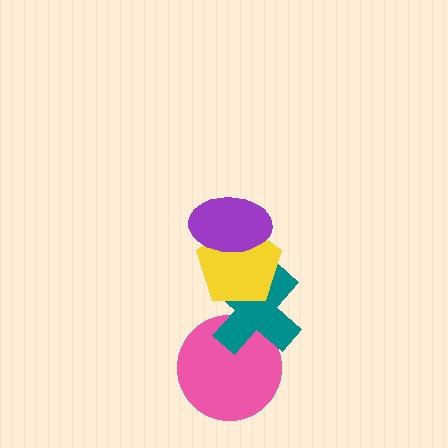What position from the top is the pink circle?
The pink circle is 4th from the top.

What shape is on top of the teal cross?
The yellow pentagon is on top of the teal cross.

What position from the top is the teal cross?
The teal cross is 3rd from the top.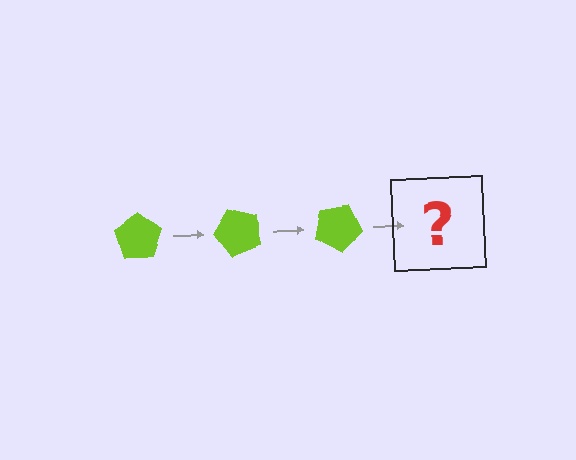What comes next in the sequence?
The next element should be a lime pentagon rotated 150 degrees.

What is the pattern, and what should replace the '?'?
The pattern is that the pentagon rotates 50 degrees each step. The '?' should be a lime pentagon rotated 150 degrees.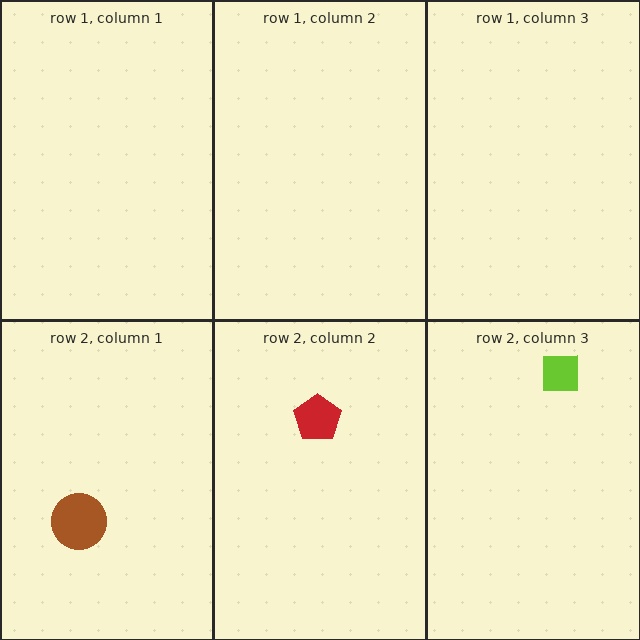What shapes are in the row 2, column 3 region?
The lime square.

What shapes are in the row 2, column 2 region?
The red pentagon.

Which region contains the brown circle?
The row 2, column 1 region.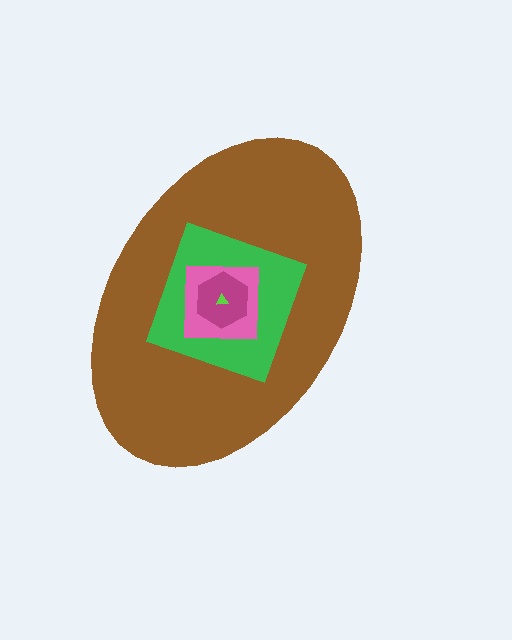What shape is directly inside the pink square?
The magenta hexagon.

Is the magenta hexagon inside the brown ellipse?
Yes.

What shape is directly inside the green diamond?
The pink square.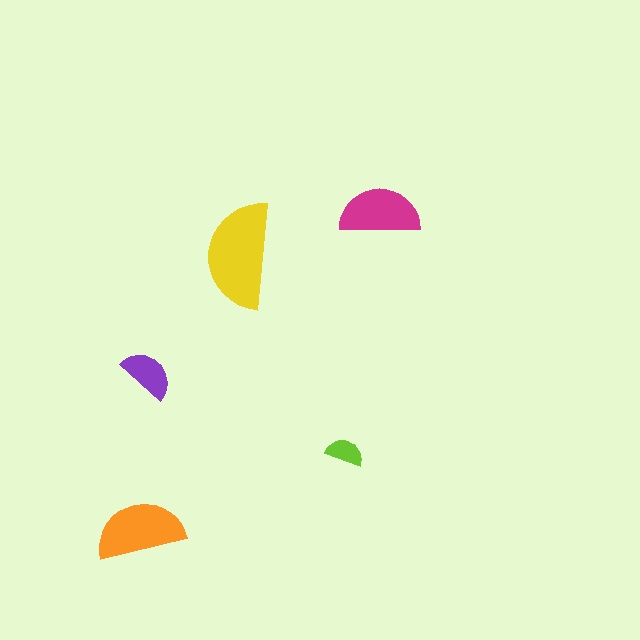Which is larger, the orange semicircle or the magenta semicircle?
The orange one.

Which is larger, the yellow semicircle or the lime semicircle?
The yellow one.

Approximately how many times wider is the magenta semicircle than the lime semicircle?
About 2 times wider.